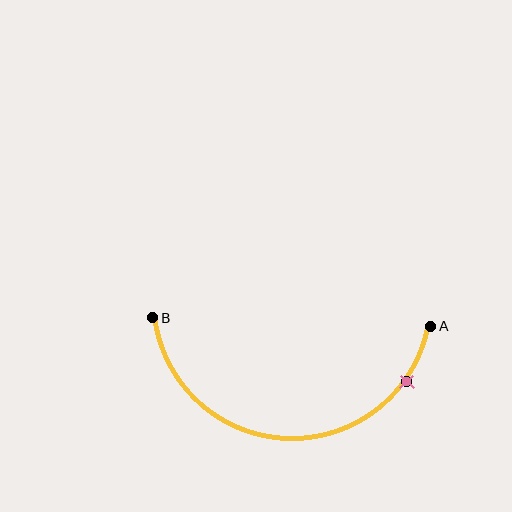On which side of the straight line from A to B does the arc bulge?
The arc bulges below the straight line connecting A and B.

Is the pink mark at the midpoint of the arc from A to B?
No. The pink mark lies on the arc but is closer to endpoint A. The arc midpoint would be at the point on the curve equidistant along the arc from both A and B.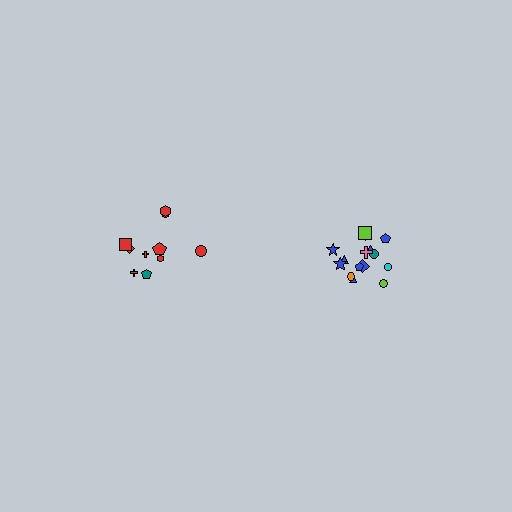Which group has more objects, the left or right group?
The right group.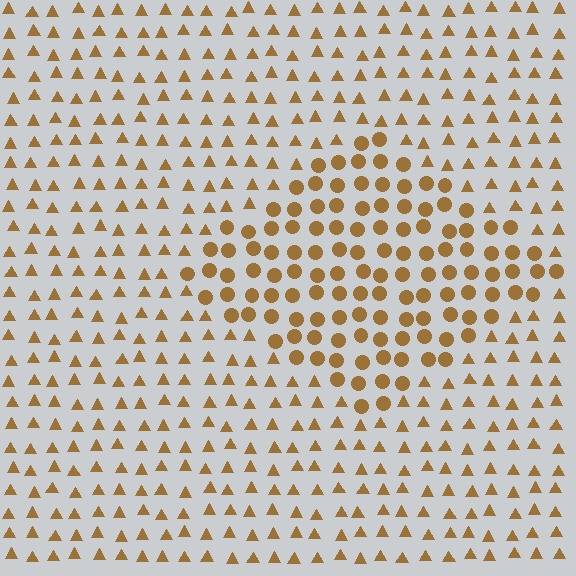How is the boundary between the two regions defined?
The boundary is defined by a change in element shape: circles inside vs. triangles outside. All elements share the same color and spacing.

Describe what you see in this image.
The image is filled with small brown elements arranged in a uniform grid. A diamond-shaped region contains circles, while the surrounding area contains triangles. The boundary is defined purely by the change in element shape.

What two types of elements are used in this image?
The image uses circles inside the diamond region and triangles outside it.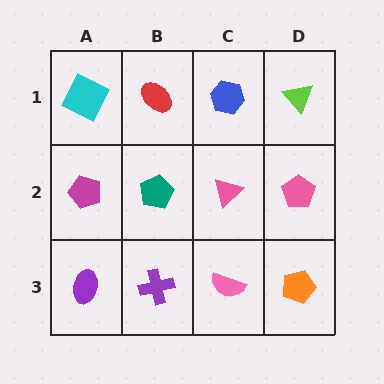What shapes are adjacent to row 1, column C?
A pink triangle (row 2, column C), a red ellipse (row 1, column B), a lime triangle (row 1, column D).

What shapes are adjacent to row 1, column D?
A pink pentagon (row 2, column D), a blue hexagon (row 1, column C).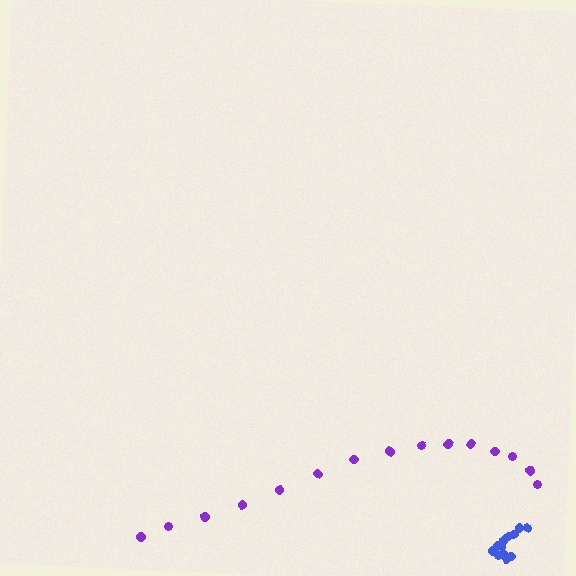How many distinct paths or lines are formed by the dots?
There are 2 distinct paths.